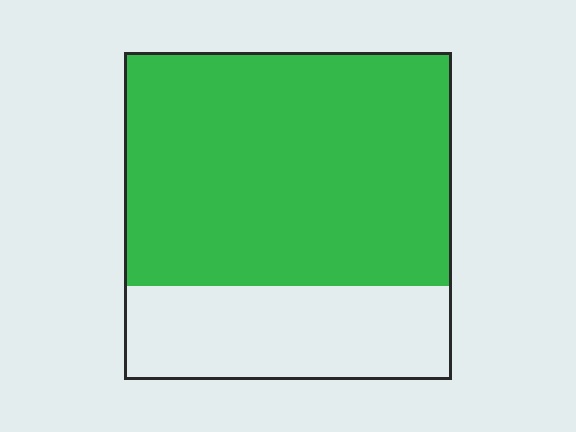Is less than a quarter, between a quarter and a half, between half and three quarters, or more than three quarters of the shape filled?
Between half and three quarters.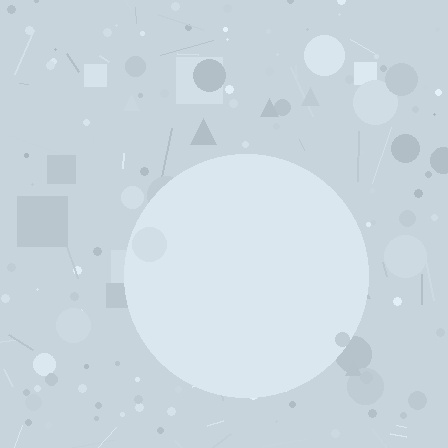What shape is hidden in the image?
A circle is hidden in the image.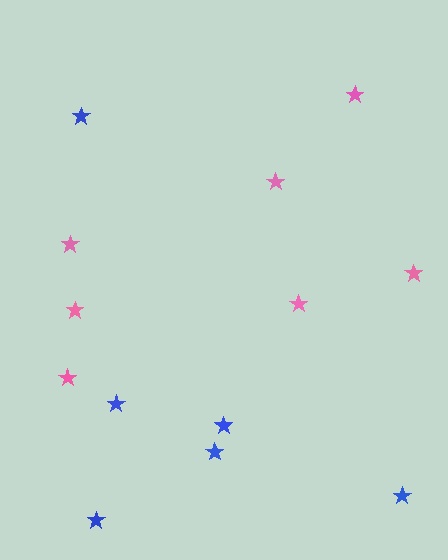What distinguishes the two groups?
There are 2 groups: one group of pink stars (7) and one group of blue stars (6).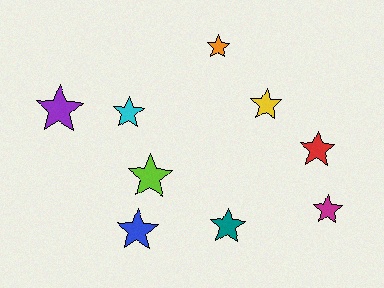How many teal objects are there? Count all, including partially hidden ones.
There is 1 teal object.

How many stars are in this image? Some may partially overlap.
There are 9 stars.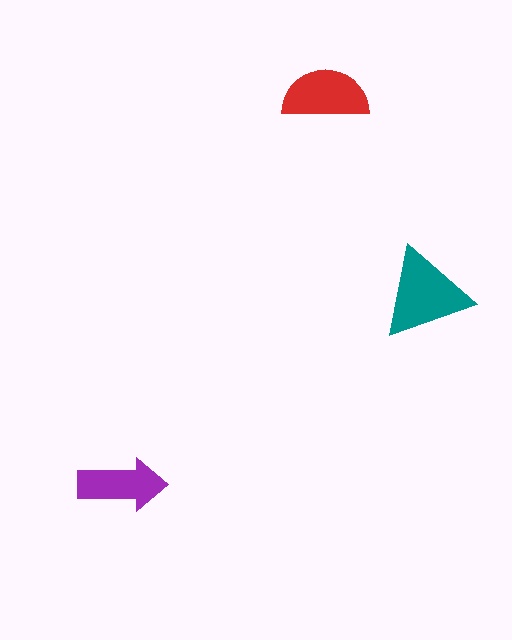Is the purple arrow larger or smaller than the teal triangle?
Smaller.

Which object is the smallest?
The purple arrow.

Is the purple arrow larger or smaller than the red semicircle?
Smaller.